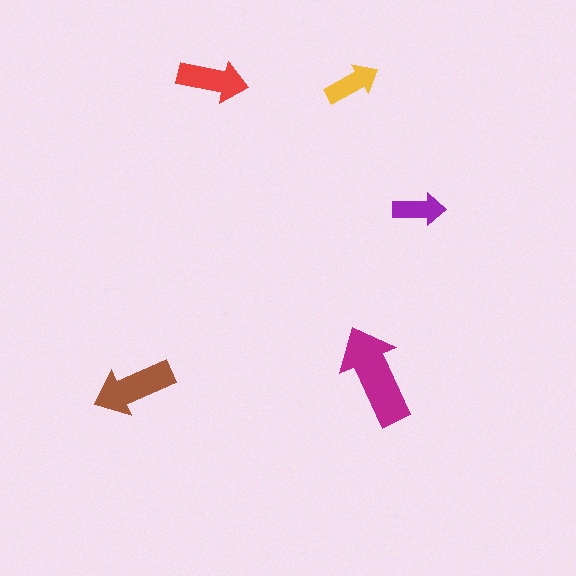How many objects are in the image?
There are 5 objects in the image.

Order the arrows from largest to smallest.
the magenta one, the brown one, the red one, the yellow one, the purple one.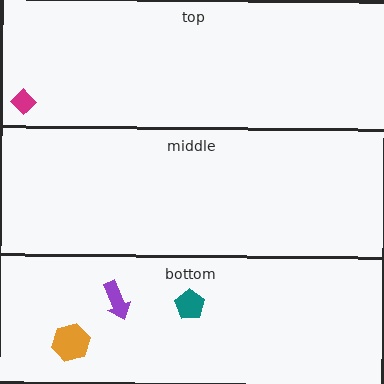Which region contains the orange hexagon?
The bottom region.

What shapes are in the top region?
The magenta diamond.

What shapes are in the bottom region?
The orange hexagon, the teal pentagon, the purple arrow.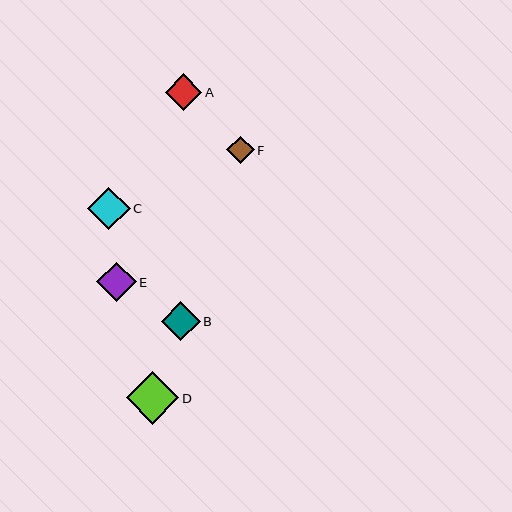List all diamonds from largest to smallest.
From largest to smallest: D, C, E, B, A, F.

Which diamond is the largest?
Diamond D is the largest with a size of approximately 52 pixels.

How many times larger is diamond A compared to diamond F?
Diamond A is approximately 1.3 times the size of diamond F.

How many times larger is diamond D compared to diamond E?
Diamond D is approximately 1.3 times the size of diamond E.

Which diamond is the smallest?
Diamond F is the smallest with a size of approximately 27 pixels.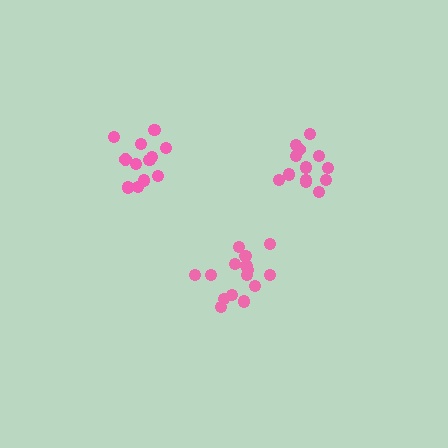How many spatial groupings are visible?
There are 3 spatial groupings.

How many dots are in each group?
Group 1: 13 dots, Group 2: 15 dots, Group 3: 13 dots (41 total).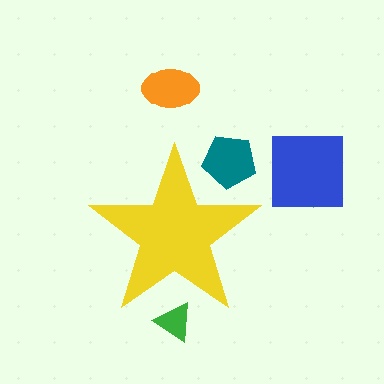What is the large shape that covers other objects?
A yellow star.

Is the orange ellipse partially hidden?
No, the orange ellipse is fully visible.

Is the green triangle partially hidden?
Yes, the green triangle is partially hidden behind the yellow star.